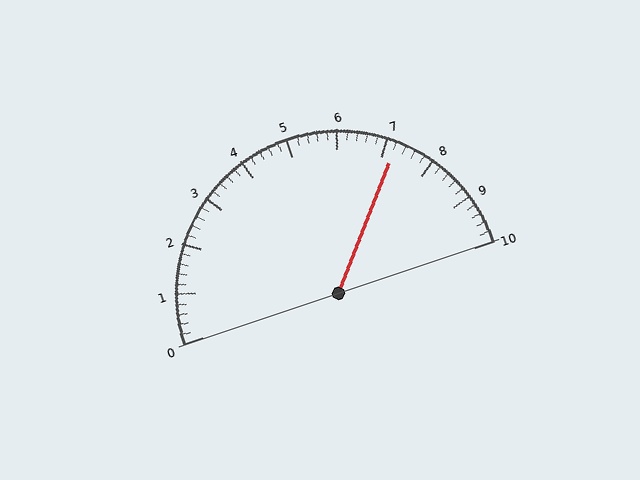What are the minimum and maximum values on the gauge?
The gauge ranges from 0 to 10.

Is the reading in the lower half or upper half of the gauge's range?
The reading is in the upper half of the range (0 to 10).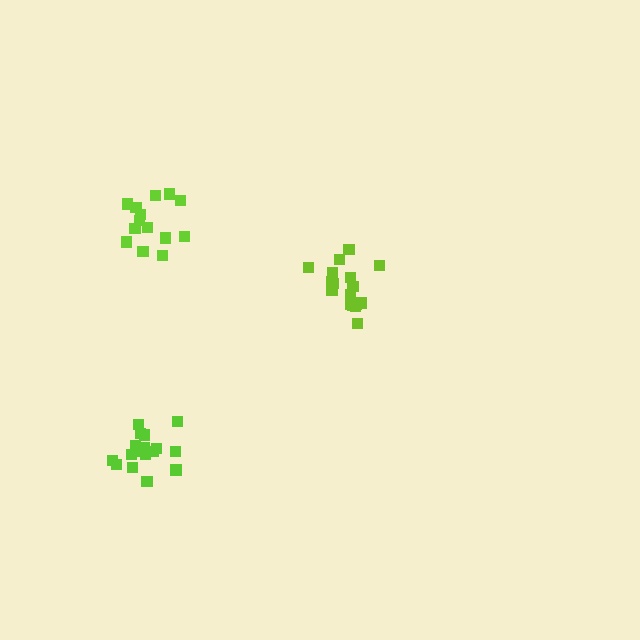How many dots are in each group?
Group 1: 14 dots, Group 2: 17 dots, Group 3: 18 dots (49 total).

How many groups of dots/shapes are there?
There are 3 groups.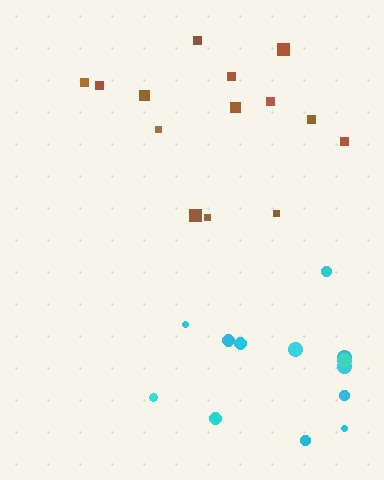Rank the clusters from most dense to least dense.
cyan, brown.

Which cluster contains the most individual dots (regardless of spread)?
Brown (14).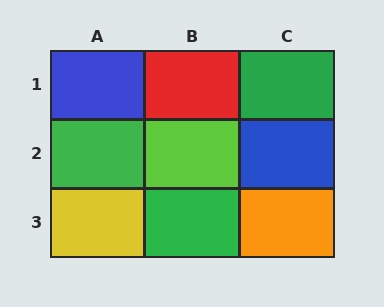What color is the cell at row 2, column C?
Blue.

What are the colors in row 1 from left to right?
Blue, red, green.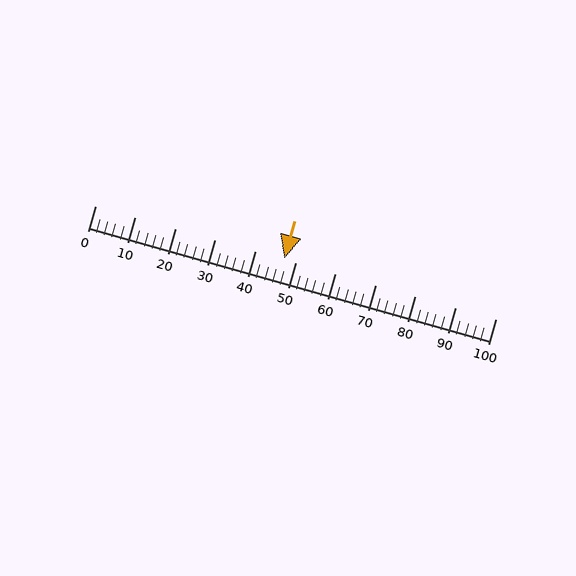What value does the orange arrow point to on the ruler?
The orange arrow points to approximately 47.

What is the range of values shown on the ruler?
The ruler shows values from 0 to 100.